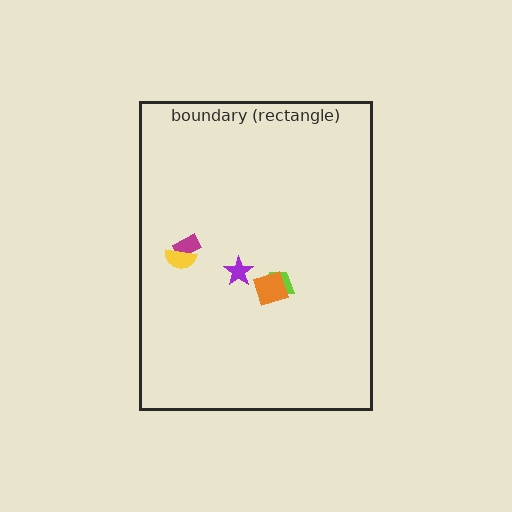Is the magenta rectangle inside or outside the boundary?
Inside.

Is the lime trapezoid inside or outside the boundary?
Inside.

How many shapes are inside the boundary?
5 inside, 0 outside.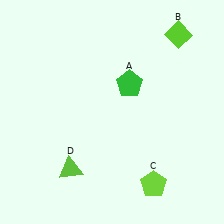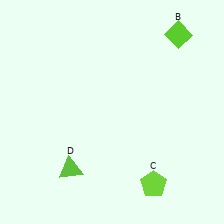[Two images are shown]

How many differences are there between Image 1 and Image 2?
There is 1 difference between the two images.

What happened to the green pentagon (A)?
The green pentagon (A) was removed in Image 2. It was in the top-right area of Image 1.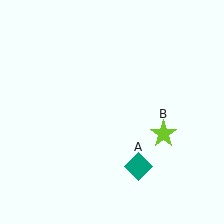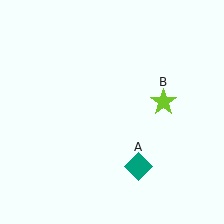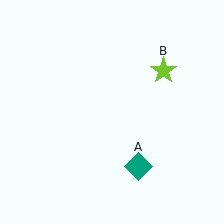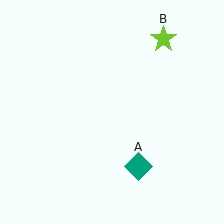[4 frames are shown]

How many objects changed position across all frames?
1 object changed position: lime star (object B).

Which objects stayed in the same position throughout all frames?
Teal diamond (object A) remained stationary.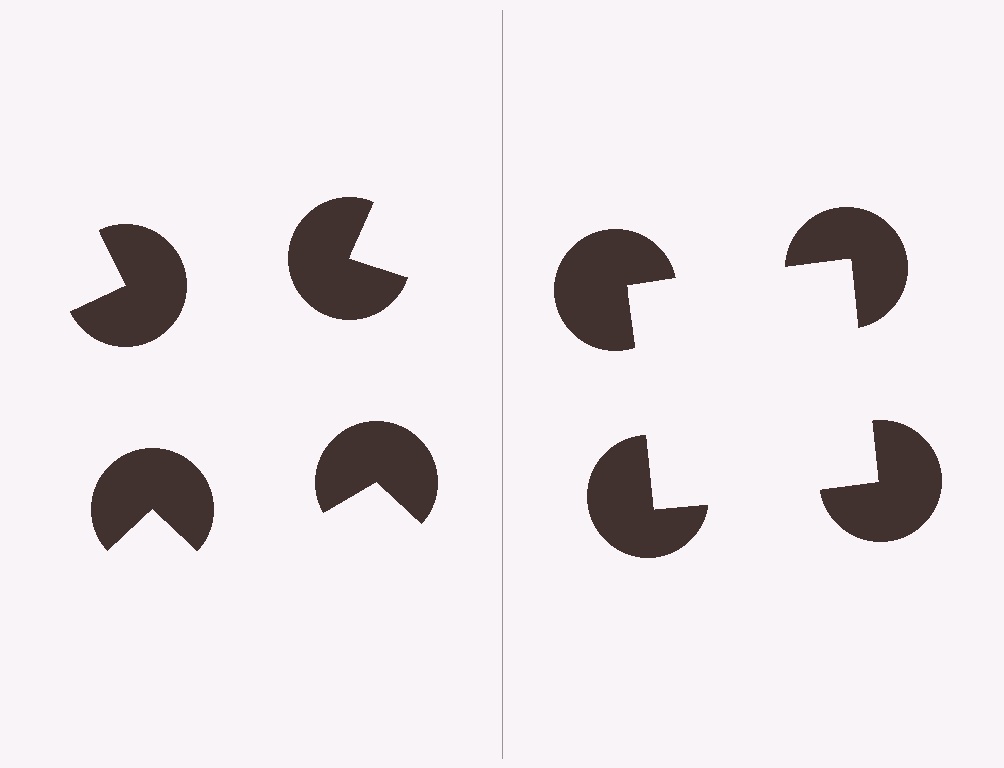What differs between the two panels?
The pac-man discs are positioned identically on both sides; only the wedge orientations differ. On the right they align to a square; on the left they are misaligned.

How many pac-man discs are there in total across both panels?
8 — 4 on each side.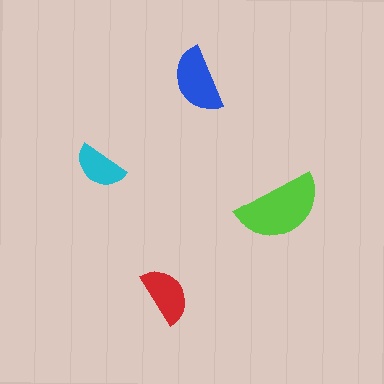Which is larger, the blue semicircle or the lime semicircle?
The lime one.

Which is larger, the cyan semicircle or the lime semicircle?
The lime one.